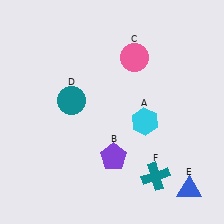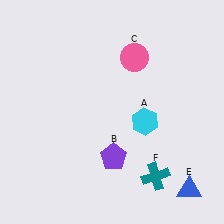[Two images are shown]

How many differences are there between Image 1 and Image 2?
There is 1 difference between the two images.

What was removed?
The teal circle (D) was removed in Image 2.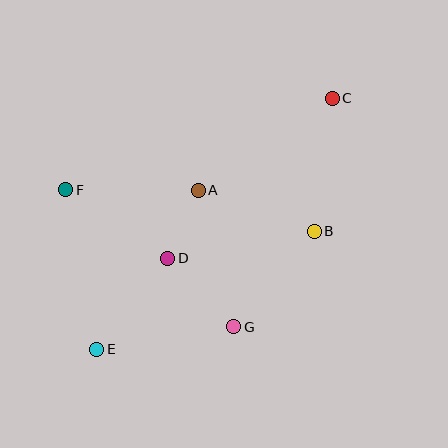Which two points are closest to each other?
Points A and D are closest to each other.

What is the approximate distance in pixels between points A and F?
The distance between A and F is approximately 133 pixels.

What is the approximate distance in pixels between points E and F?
The distance between E and F is approximately 163 pixels.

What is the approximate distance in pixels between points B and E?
The distance between B and E is approximately 248 pixels.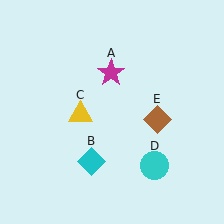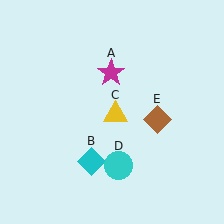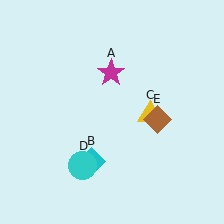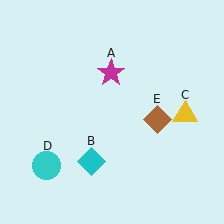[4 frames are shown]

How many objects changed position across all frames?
2 objects changed position: yellow triangle (object C), cyan circle (object D).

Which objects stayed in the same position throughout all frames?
Magenta star (object A) and cyan diamond (object B) and brown diamond (object E) remained stationary.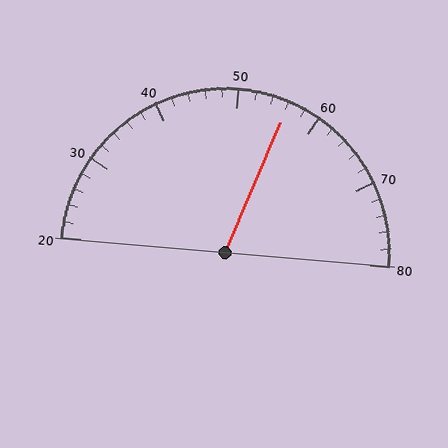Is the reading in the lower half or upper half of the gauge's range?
The reading is in the upper half of the range (20 to 80).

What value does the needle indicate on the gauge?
The needle indicates approximately 56.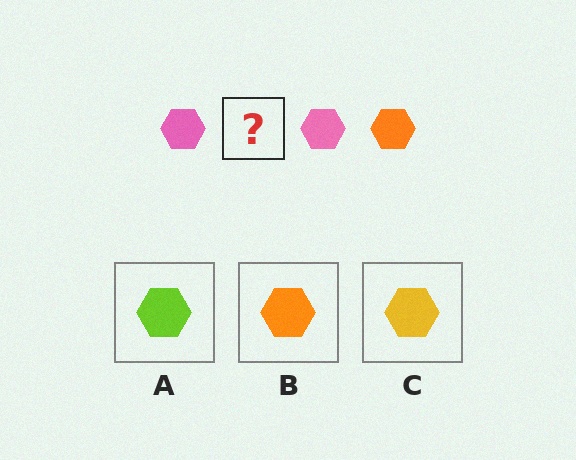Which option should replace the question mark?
Option B.